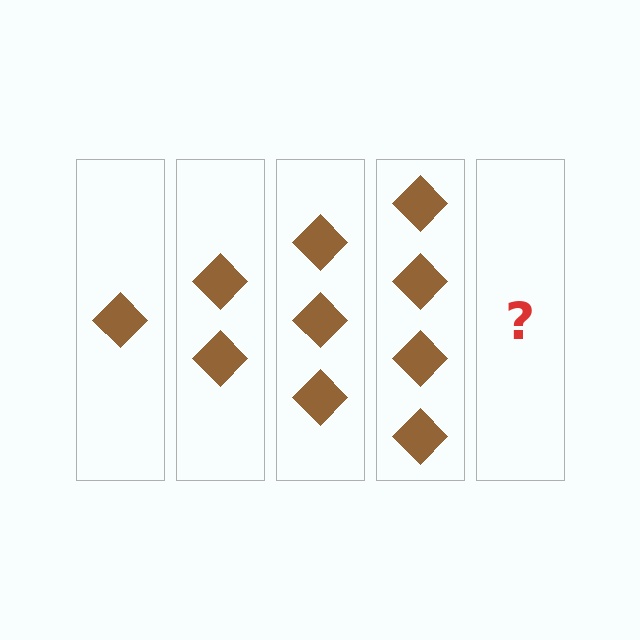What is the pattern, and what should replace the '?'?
The pattern is that each step adds one more diamond. The '?' should be 5 diamonds.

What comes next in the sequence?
The next element should be 5 diamonds.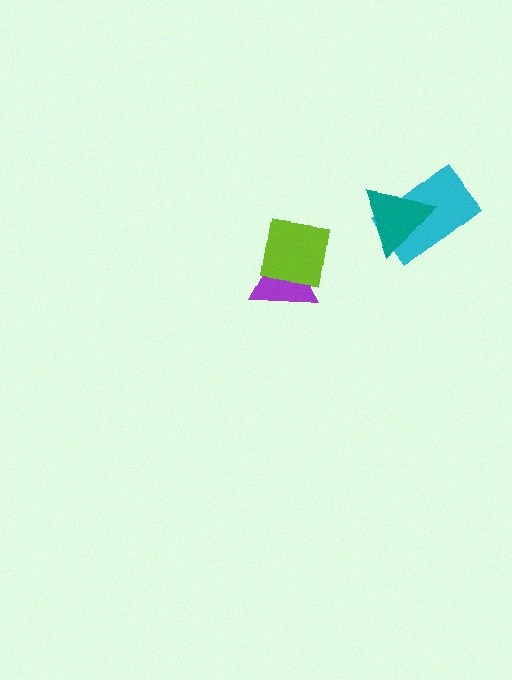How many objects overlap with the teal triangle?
1 object overlaps with the teal triangle.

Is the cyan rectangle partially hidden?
Yes, it is partially covered by another shape.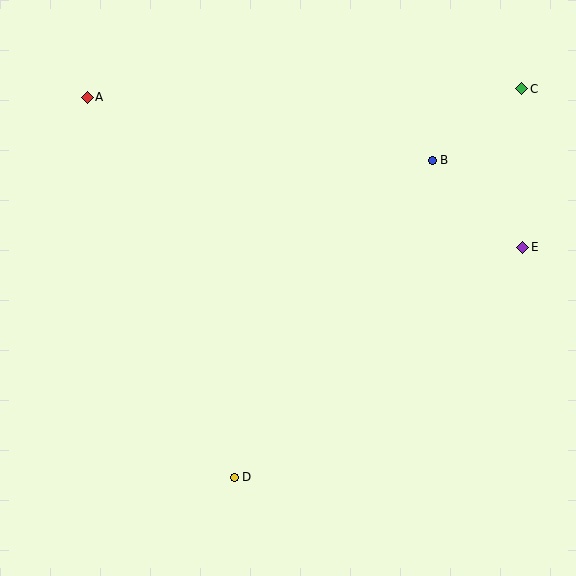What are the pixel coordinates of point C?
Point C is at (522, 89).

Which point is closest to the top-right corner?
Point C is closest to the top-right corner.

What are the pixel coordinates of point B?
Point B is at (432, 160).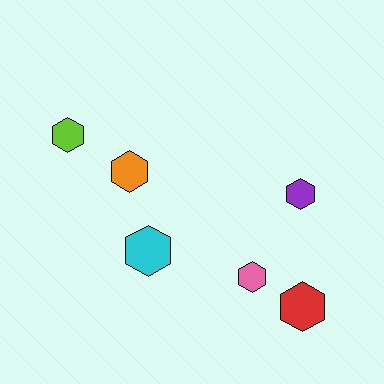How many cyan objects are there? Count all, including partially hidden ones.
There is 1 cyan object.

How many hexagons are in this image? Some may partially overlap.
There are 6 hexagons.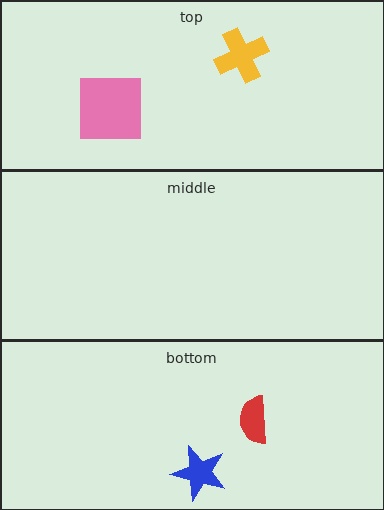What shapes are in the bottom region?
The blue star, the red semicircle.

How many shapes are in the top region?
2.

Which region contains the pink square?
The top region.